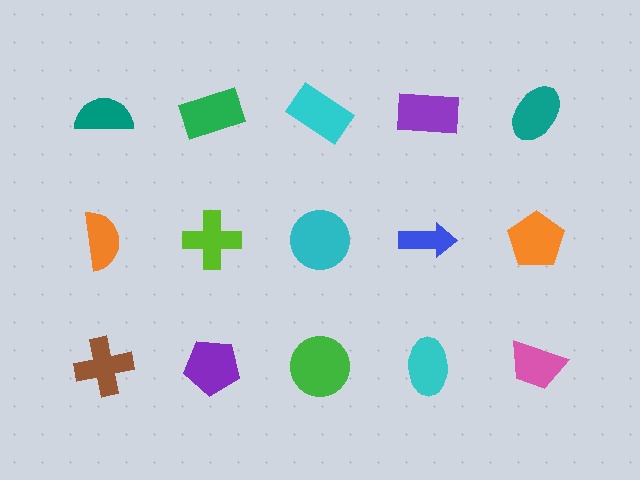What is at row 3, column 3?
A green circle.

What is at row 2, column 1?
An orange semicircle.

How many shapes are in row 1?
5 shapes.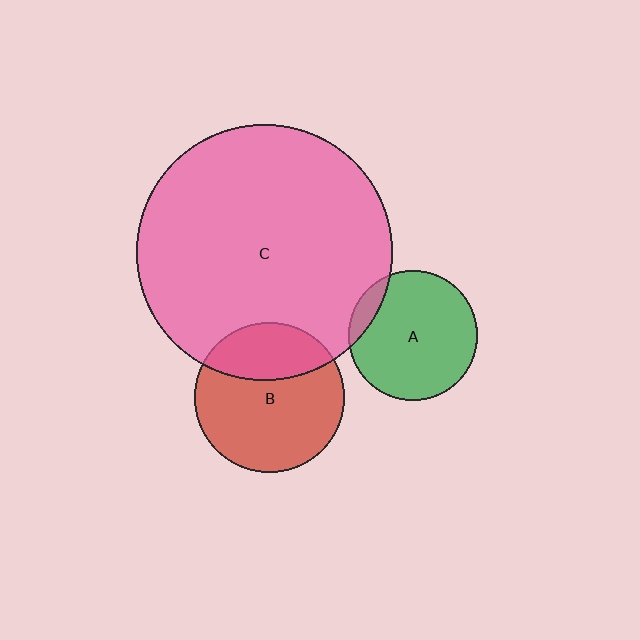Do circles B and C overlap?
Yes.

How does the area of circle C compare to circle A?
Approximately 3.9 times.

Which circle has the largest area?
Circle C (pink).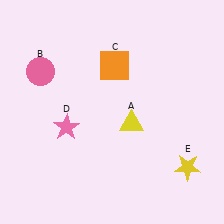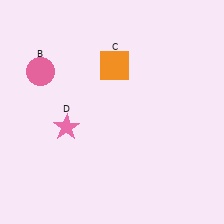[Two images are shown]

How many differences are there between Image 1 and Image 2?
There are 2 differences between the two images.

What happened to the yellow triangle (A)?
The yellow triangle (A) was removed in Image 2. It was in the bottom-right area of Image 1.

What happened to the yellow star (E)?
The yellow star (E) was removed in Image 2. It was in the bottom-right area of Image 1.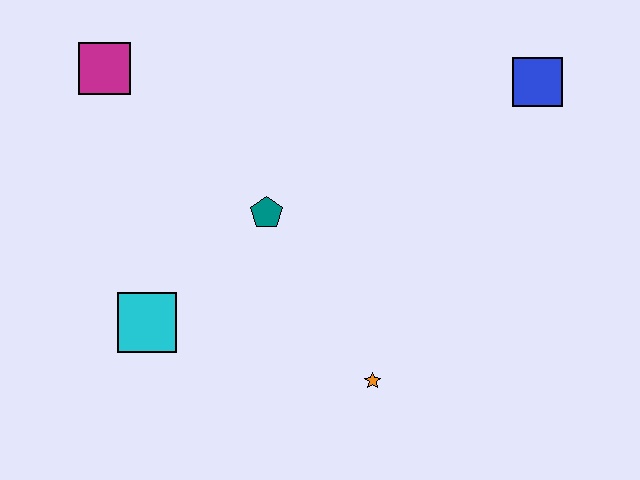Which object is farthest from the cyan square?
The blue square is farthest from the cyan square.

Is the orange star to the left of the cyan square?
No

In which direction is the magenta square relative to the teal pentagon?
The magenta square is to the left of the teal pentagon.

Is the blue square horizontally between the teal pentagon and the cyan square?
No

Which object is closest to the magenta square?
The teal pentagon is closest to the magenta square.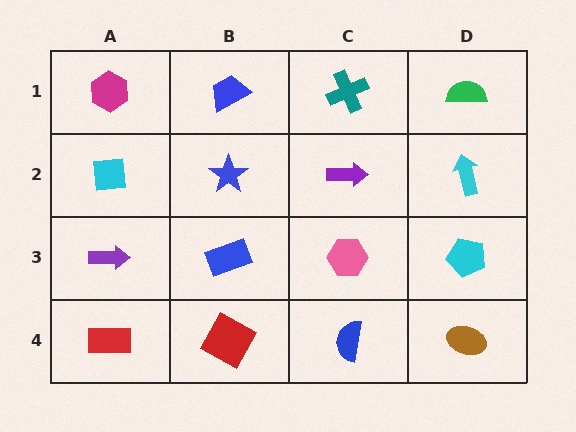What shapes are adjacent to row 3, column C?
A purple arrow (row 2, column C), a blue semicircle (row 4, column C), a blue rectangle (row 3, column B), a cyan pentagon (row 3, column D).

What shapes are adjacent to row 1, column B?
A blue star (row 2, column B), a magenta hexagon (row 1, column A), a teal cross (row 1, column C).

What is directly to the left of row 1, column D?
A teal cross.